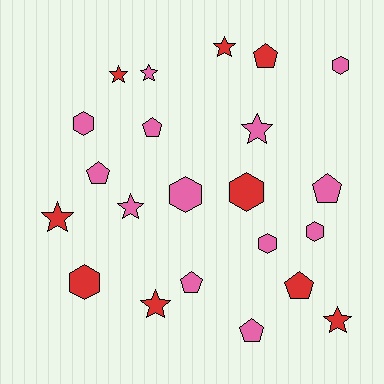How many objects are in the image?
There are 22 objects.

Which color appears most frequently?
Pink, with 13 objects.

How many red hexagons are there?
There are 2 red hexagons.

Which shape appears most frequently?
Star, with 8 objects.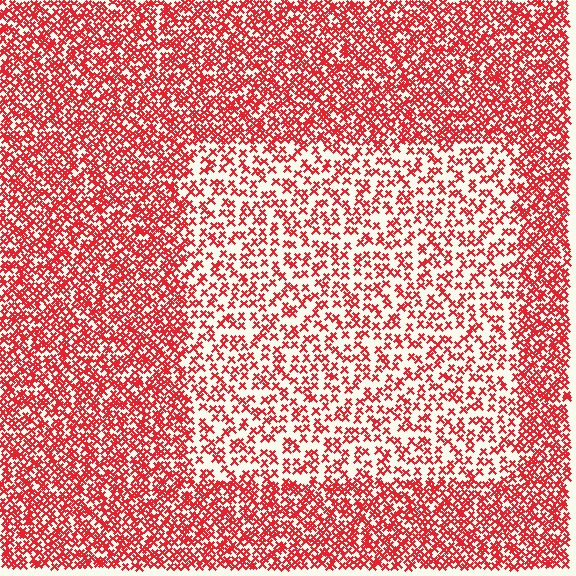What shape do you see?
I see a rectangle.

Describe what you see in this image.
The image contains small red elements arranged at two different densities. A rectangle-shaped region is visible where the elements are less densely packed than the surrounding area.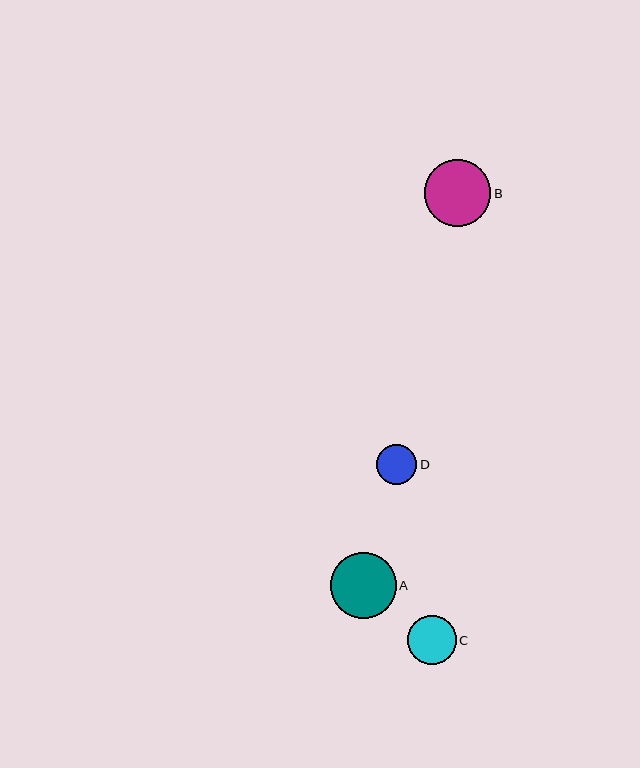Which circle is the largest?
Circle B is the largest with a size of approximately 67 pixels.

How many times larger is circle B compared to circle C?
Circle B is approximately 1.4 times the size of circle C.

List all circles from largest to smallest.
From largest to smallest: B, A, C, D.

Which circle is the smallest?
Circle D is the smallest with a size of approximately 41 pixels.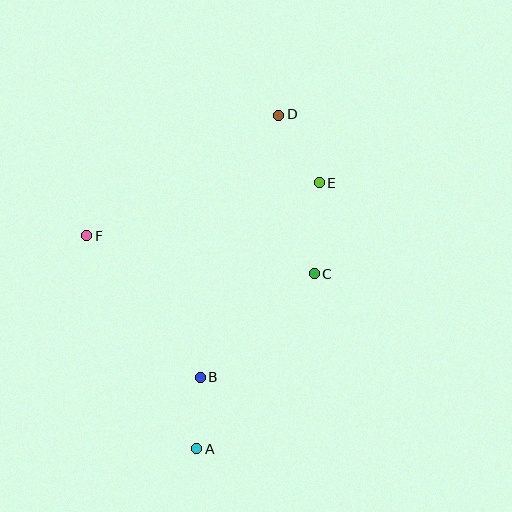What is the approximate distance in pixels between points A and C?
The distance between A and C is approximately 211 pixels.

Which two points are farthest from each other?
Points A and D are farthest from each other.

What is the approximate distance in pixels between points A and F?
The distance between A and F is approximately 241 pixels.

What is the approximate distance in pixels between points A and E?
The distance between A and E is approximately 293 pixels.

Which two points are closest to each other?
Points A and B are closest to each other.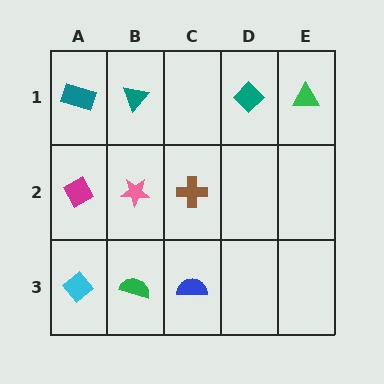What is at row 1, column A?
A teal rectangle.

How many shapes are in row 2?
3 shapes.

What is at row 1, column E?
A green triangle.